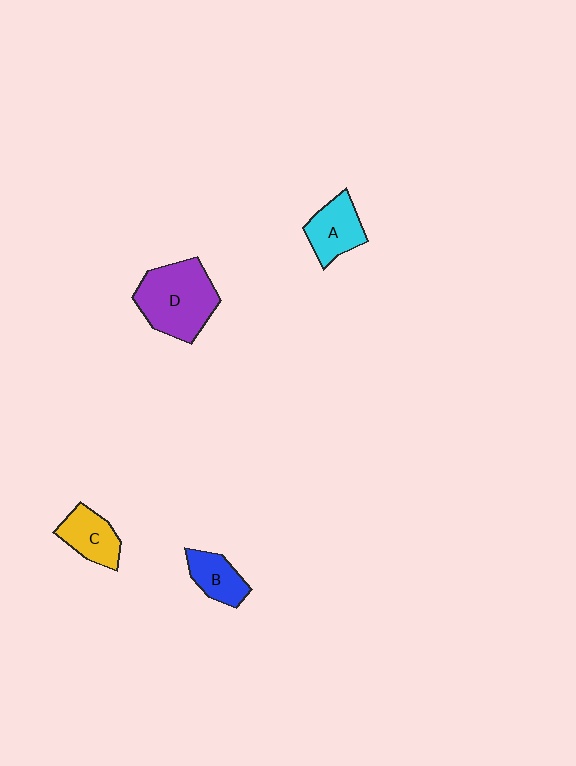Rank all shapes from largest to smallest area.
From largest to smallest: D (purple), A (cyan), C (yellow), B (blue).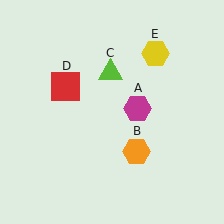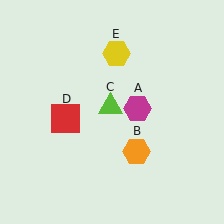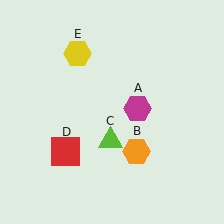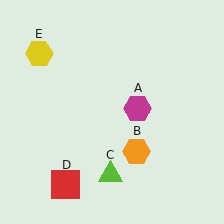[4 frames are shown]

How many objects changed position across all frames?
3 objects changed position: lime triangle (object C), red square (object D), yellow hexagon (object E).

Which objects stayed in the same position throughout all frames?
Magenta hexagon (object A) and orange hexagon (object B) remained stationary.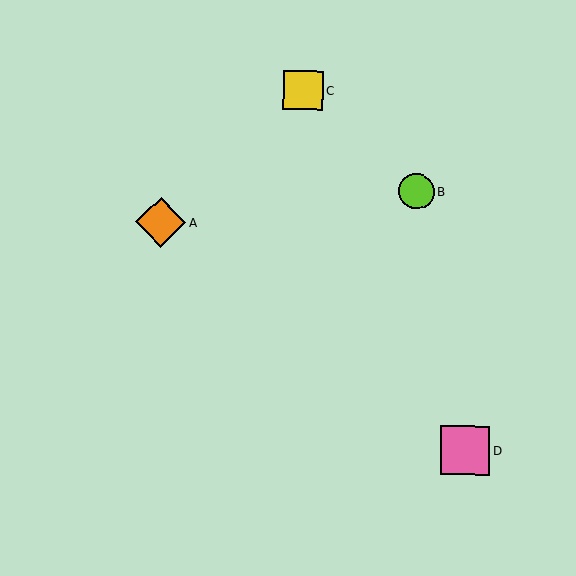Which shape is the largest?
The orange diamond (labeled A) is the largest.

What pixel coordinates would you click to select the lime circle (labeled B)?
Click at (416, 191) to select the lime circle B.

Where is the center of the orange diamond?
The center of the orange diamond is at (161, 223).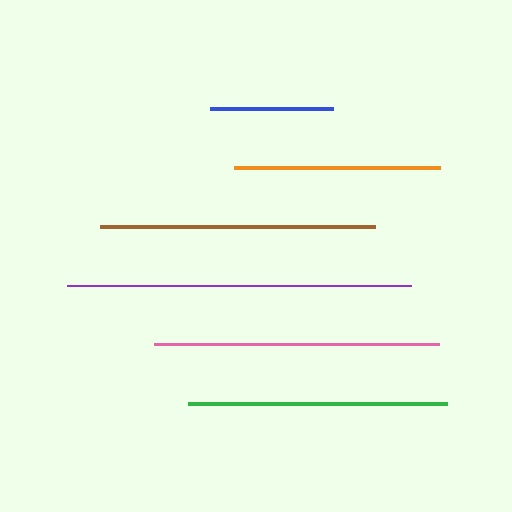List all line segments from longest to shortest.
From longest to shortest: purple, pink, brown, green, orange, blue.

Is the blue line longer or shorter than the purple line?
The purple line is longer than the blue line.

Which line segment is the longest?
The purple line is the longest at approximately 344 pixels.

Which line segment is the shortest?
The blue line is the shortest at approximately 123 pixels.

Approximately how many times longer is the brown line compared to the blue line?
The brown line is approximately 2.2 times the length of the blue line.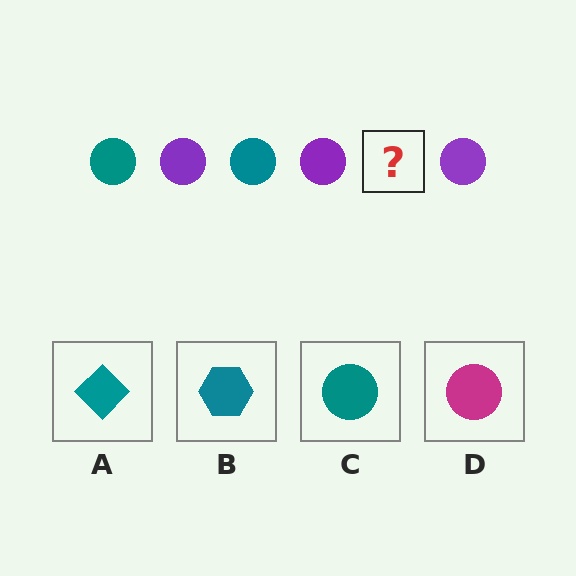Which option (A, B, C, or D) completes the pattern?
C.